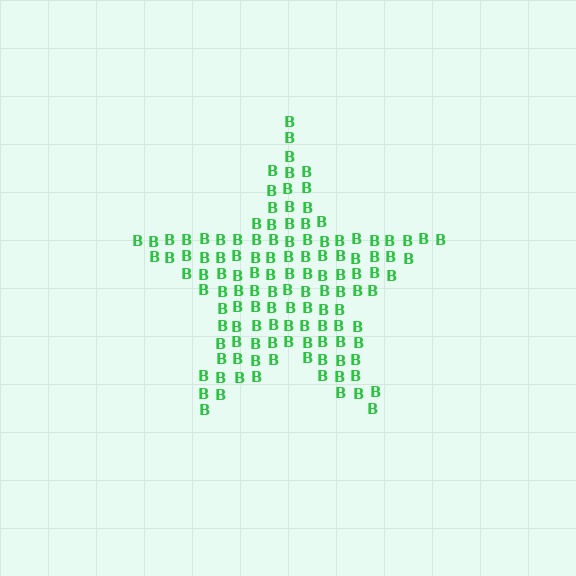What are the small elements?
The small elements are letter B's.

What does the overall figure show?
The overall figure shows a star.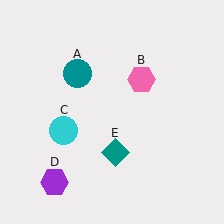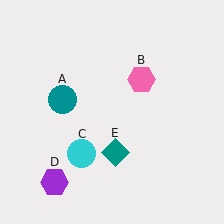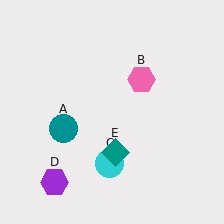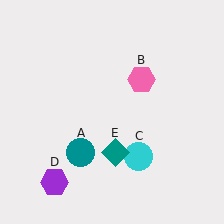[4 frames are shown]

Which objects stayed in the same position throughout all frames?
Pink hexagon (object B) and purple hexagon (object D) and teal diamond (object E) remained stationary.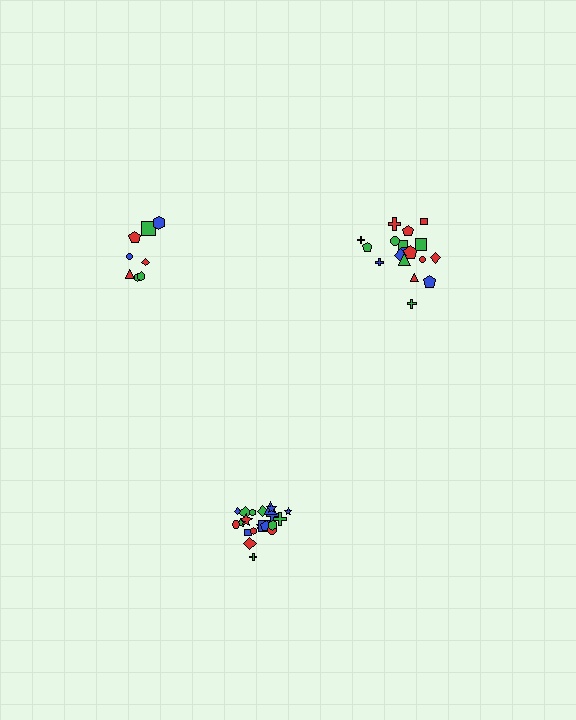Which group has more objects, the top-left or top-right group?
The top-right group.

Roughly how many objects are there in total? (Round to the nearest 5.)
Roughly 50 objects in total.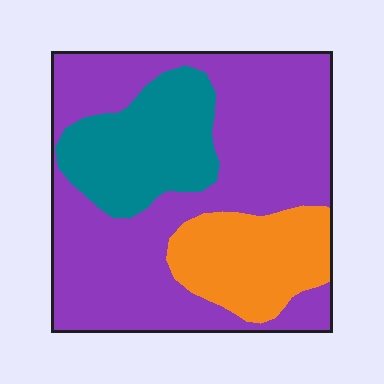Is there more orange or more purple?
Purple.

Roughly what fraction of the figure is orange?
Orange takes up about one sixth (1/6) of the figure.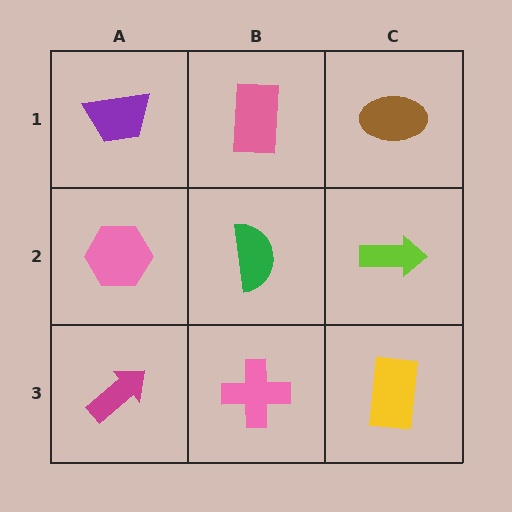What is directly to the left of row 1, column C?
A pink rectangle.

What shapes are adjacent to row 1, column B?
A green semicircle (row 2, column B), a purple trapezoid (row 1, column A), a brown ellipse (row 1, column C).